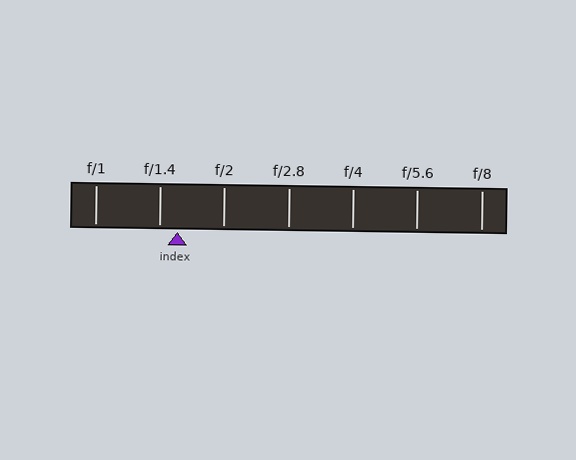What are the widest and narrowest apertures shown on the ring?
The widest aperture shown is f/1 and the narrowest is f/8.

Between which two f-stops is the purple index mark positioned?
The index mark is between f/1.4 and f/2.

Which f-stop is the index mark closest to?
The index mark is closest to f/1.4.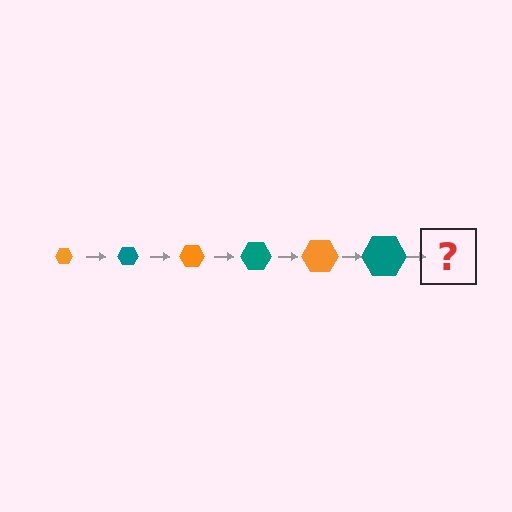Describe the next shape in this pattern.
It should be an orange hexagon, larger than the previous one.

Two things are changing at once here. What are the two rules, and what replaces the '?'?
The two rules are that the hexagon grows larger each step and the color cycles through orange and teal. The '?' should be an orange hexagon, larger than the previous one.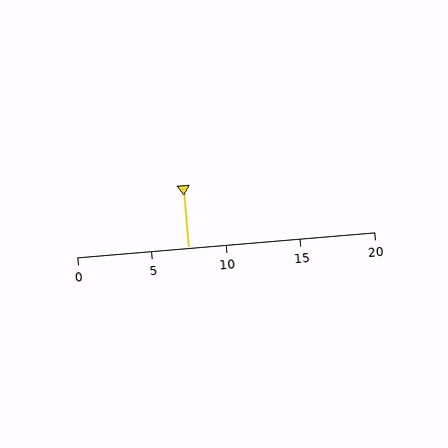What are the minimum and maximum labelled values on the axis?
The axis runs from 0 to 20.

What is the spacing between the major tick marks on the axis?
The major ticks are spaced 5 apart.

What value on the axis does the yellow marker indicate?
The marker indicates approximately 7.5.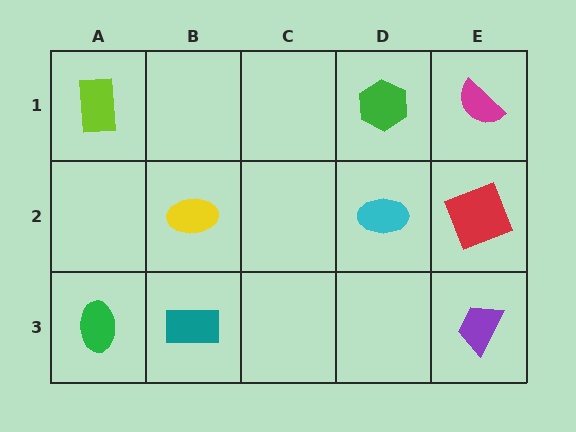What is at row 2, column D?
A cyan ellipse.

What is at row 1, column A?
A lime rectangle.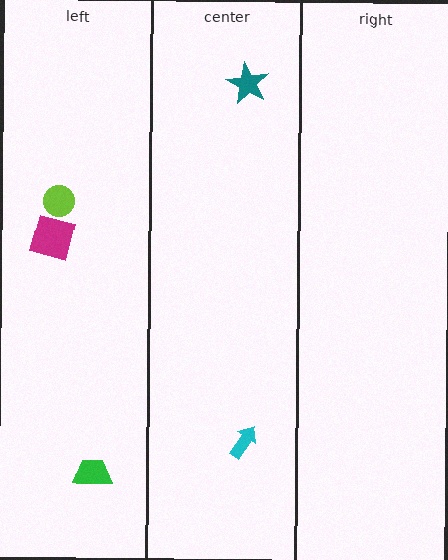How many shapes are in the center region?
2.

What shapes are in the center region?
The teal star, the cyan arrow.